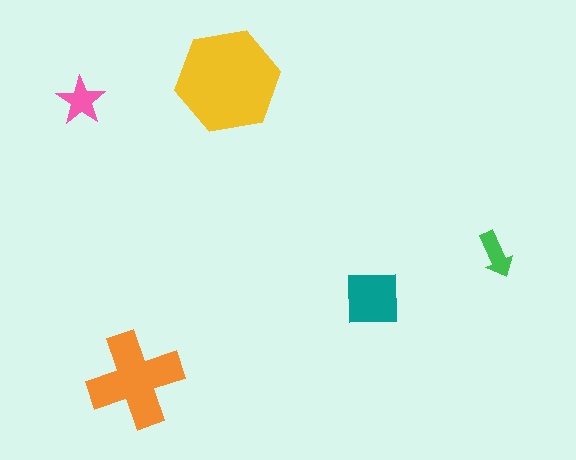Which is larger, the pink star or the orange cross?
The orange cross.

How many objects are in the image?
There are 5 objects in the image.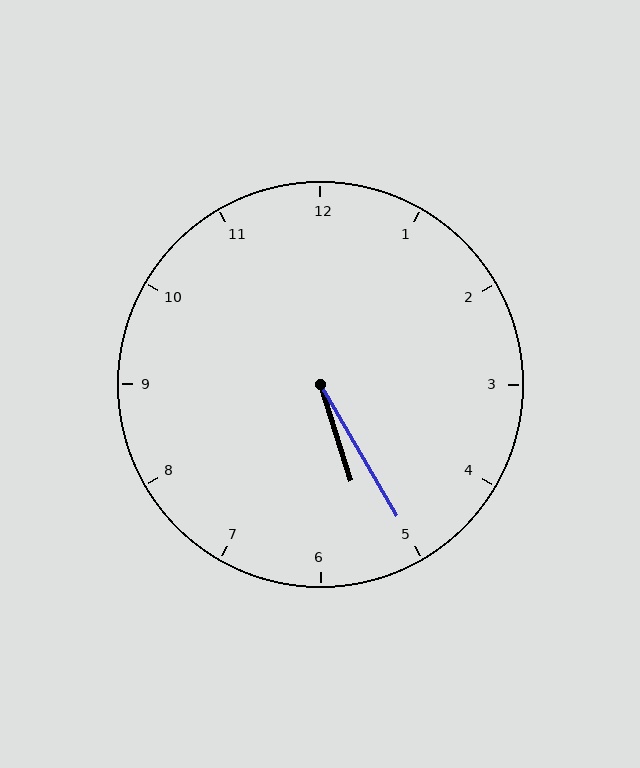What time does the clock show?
5:25.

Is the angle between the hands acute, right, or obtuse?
It is acute.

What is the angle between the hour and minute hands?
Approximately 12 degrees.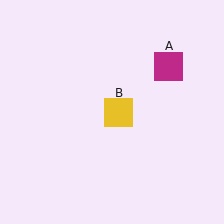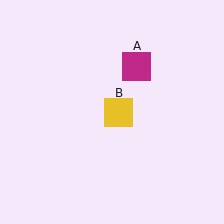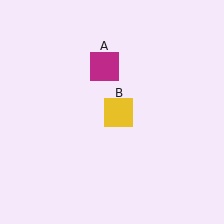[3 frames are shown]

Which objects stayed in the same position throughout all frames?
Yellow square (object B) remained stationary.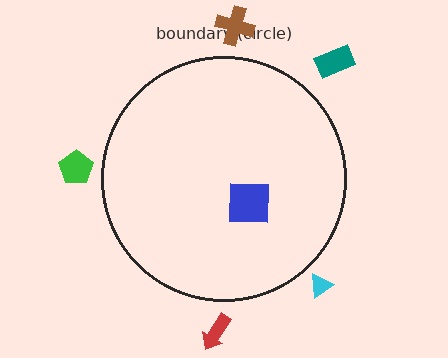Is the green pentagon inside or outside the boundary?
Outside.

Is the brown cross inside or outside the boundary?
Outside.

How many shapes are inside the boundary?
1 inside, 5 outside.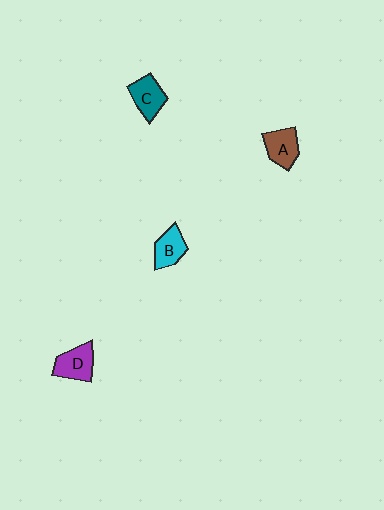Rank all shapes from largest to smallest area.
From largest to smallest: D (purple), A (brown), C (teal), B (cyan).